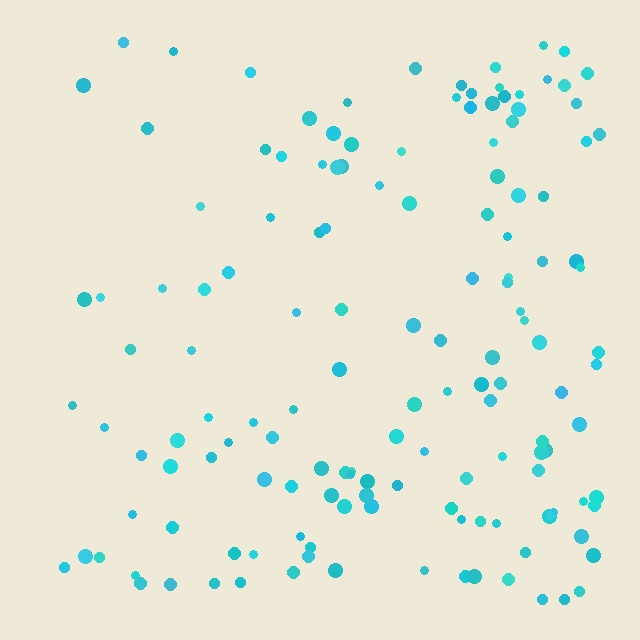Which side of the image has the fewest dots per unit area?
The left.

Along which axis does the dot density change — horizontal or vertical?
Horizontal.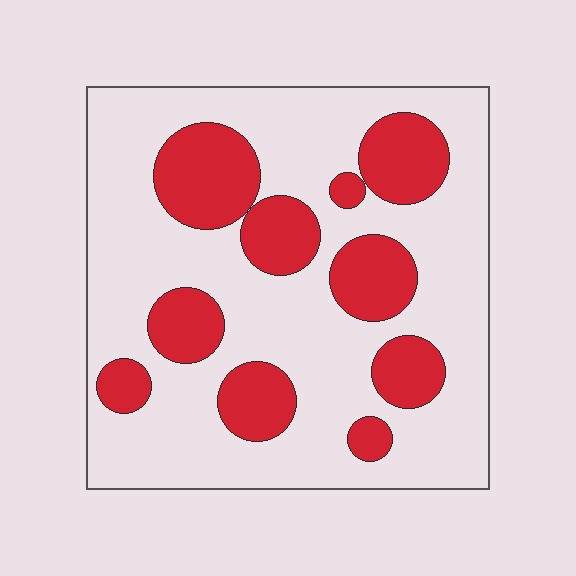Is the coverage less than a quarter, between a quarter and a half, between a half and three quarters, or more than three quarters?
Between a quarter and a half.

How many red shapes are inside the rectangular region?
10.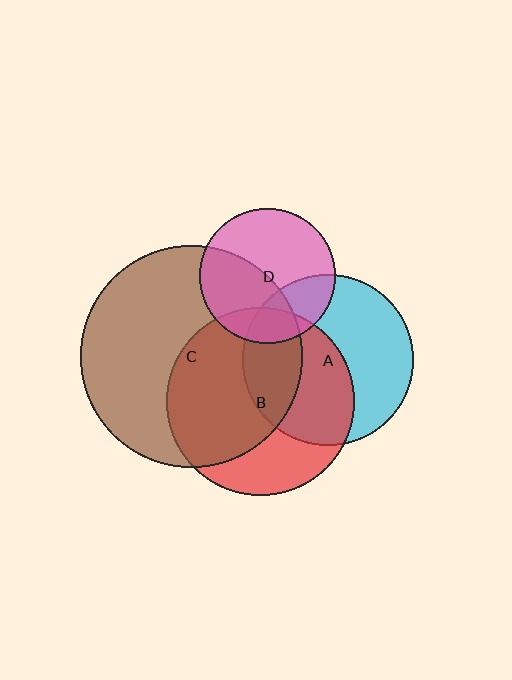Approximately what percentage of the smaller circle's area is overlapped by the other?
Approximately 60%.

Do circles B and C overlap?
Yes.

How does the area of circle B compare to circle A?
Approximately 1.2 times.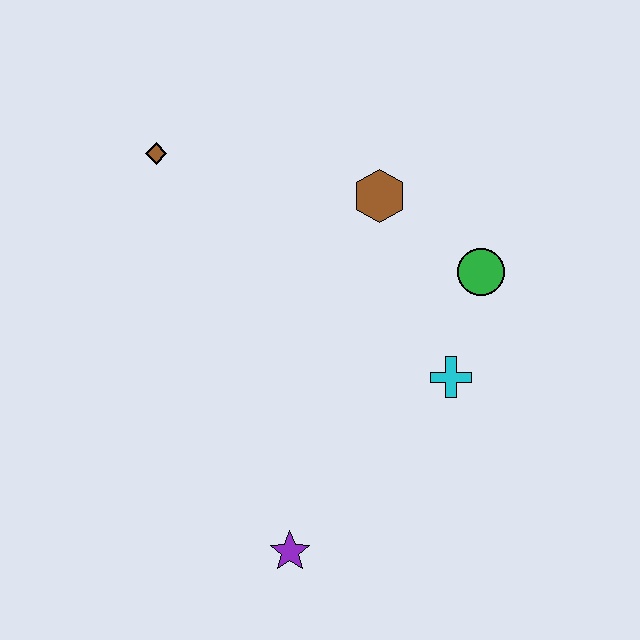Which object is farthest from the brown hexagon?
The purple star is farthest from the brown hexagon.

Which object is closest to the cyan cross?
The green circle is closest to the cyan cross.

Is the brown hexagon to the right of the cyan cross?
No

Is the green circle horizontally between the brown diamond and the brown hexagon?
No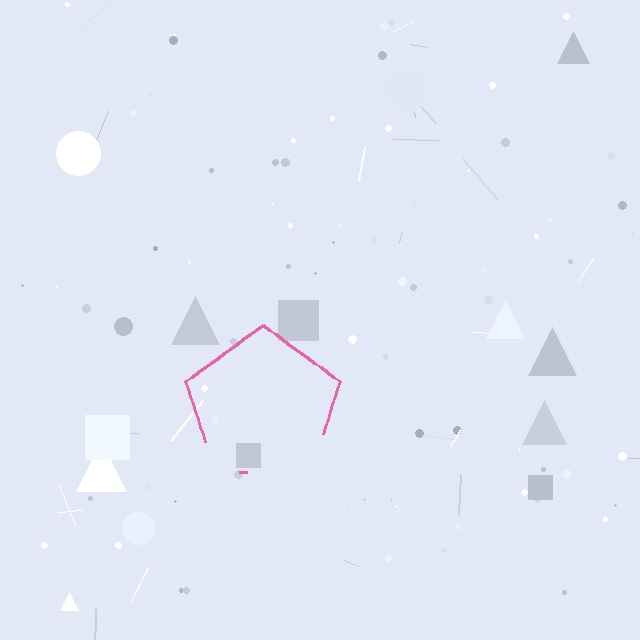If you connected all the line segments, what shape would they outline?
They would outline a pentagon.